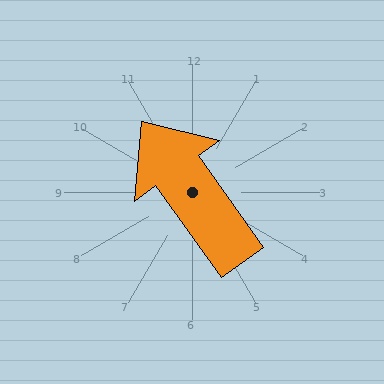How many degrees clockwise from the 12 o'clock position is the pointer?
Approximately 324 degrees.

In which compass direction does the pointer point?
Northwest.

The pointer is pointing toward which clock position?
Roughly 11 o'clock.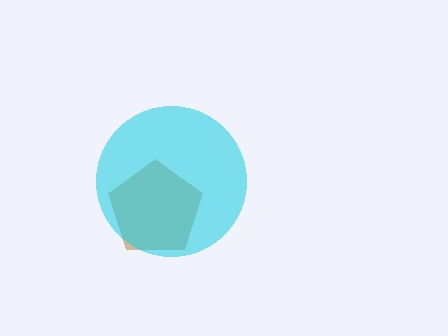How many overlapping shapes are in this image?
There are 2 overlapping shapes in the image.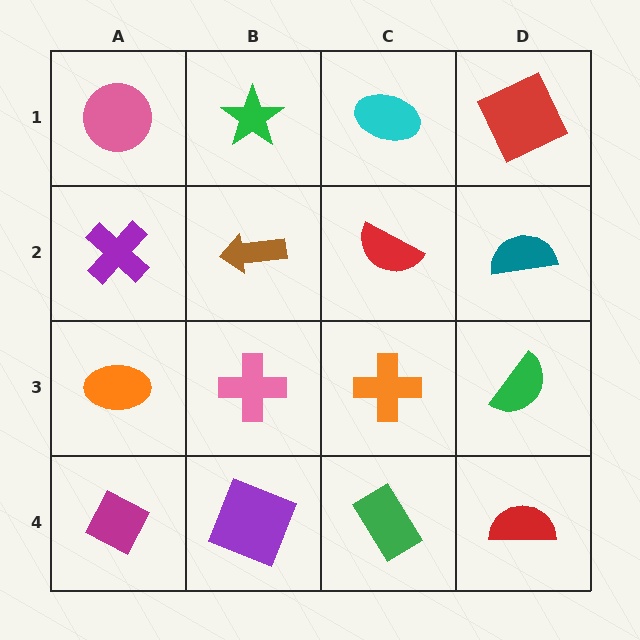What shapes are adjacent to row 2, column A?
A pink circle (row 1, column A), an orange ellipse (row 3, column A), a brown arrow (row 2, column B).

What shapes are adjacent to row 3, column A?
A purple cross (row 2, column A), a magenta diamond (row 4, column A), a pink cross (row 3, column B).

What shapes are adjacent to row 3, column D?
A teal semicircle (row 2, column D), a red semicircle (row 4, column D), an orange cross (row 3, column C).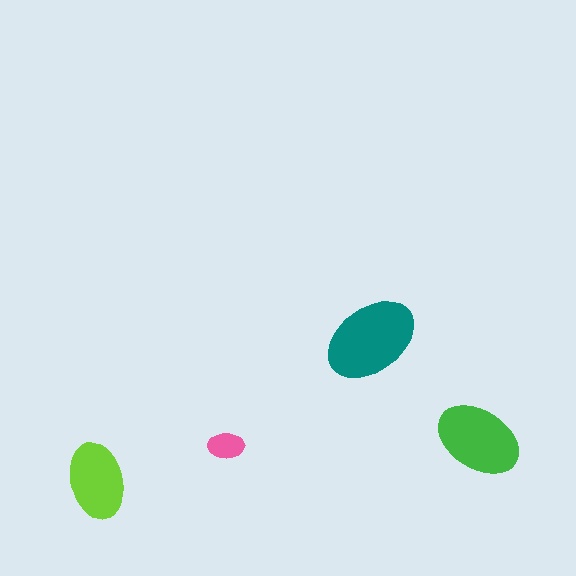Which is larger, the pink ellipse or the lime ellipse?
The lime one.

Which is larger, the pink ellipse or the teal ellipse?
The teal one.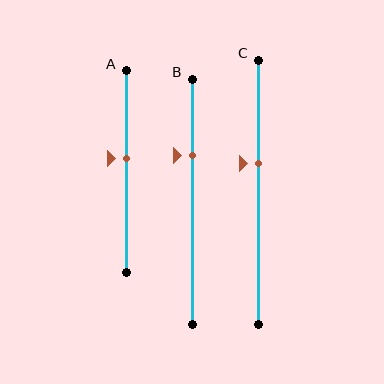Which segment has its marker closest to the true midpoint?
Segment A has its marker closest to the true midpoint.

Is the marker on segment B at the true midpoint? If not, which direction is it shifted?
No, the marker on segment B is shifted upward by about 19% of the segment length.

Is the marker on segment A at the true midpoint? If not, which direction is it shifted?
No, the marker on segment A is shifted upward by about 6% of the segment length.